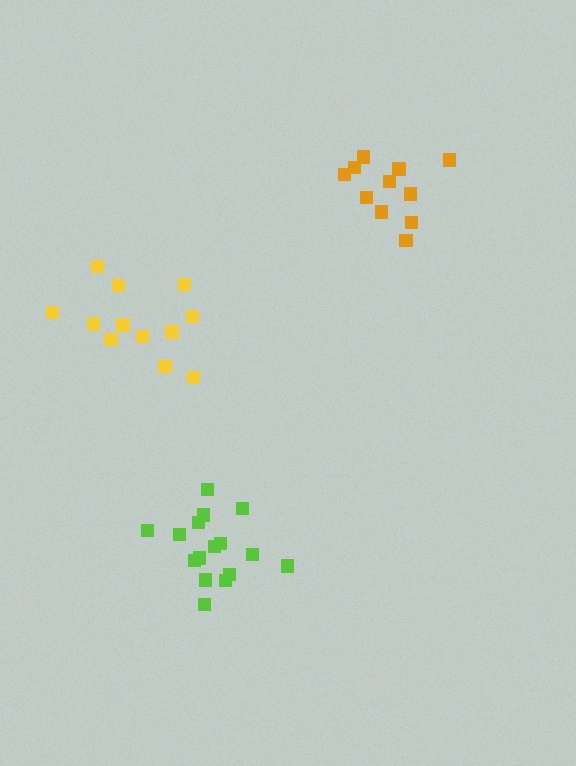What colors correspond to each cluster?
The clusters are colored: lime, yellow, orange.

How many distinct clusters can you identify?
There are 3 distinct clusters.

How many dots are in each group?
Group 1: 16 dots, Group 2: 12 dots, Group 3: 11 dots (39 total).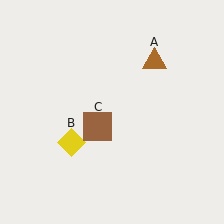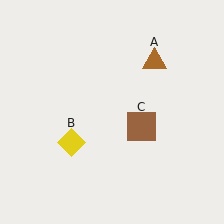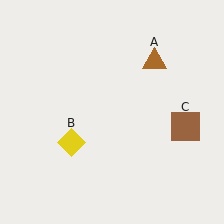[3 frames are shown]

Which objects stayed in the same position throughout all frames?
Brown triangle (object A) and yellow diamond (object B) remained stationary.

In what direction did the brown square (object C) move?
The brown square (object C) moved right.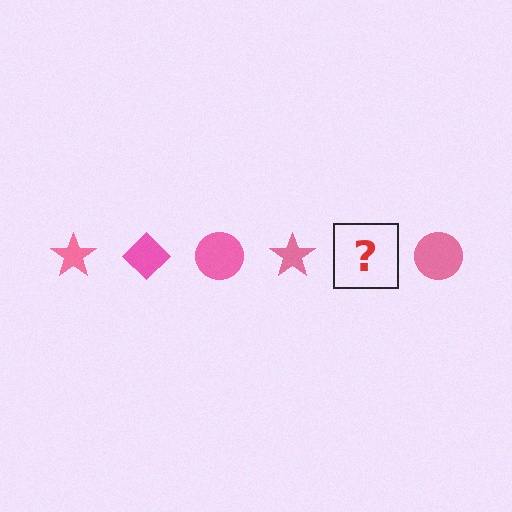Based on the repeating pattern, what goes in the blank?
The blank should be a pink diamond.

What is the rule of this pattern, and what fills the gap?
The rule is that the pattern cycles through star, diamond, circle shapes in pink. The gap should be filled with a pink diamond.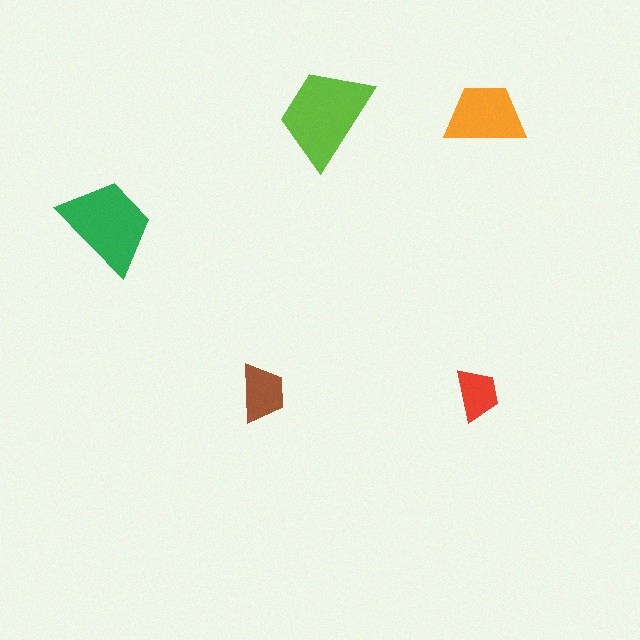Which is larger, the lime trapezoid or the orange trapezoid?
The lime one.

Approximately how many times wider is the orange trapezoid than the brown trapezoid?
About 1.5 times wider.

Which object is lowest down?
The red trapezoid is bottommost.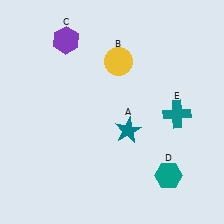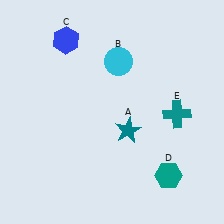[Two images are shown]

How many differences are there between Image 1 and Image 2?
There are 2 differences between the two images.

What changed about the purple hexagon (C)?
In Image 1, C is purple. In Image 2, it changed to blue.